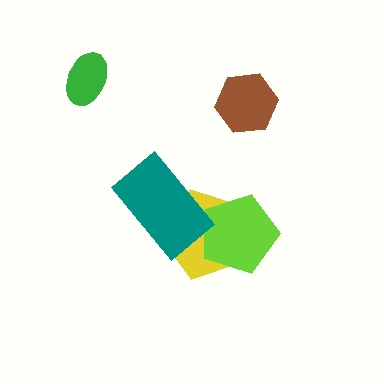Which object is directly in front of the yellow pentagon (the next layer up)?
The lime pentagon is directly in front of the yellow pentagon.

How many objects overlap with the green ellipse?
0 objects overlap with the green ellipse.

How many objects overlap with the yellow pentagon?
2 objects overlap with the yellow pentagon.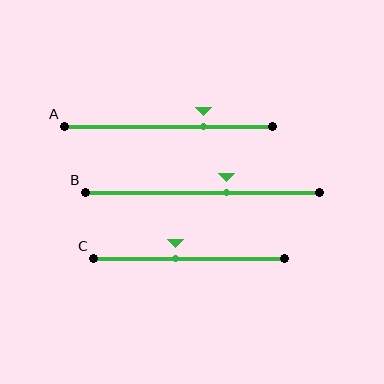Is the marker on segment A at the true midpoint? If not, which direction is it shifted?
No, the marker on segment A is shifted to the right by about 17% of the segment length.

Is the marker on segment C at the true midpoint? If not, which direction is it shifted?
No, the marker on segment C is shifted to the left by about 7% of the segment length.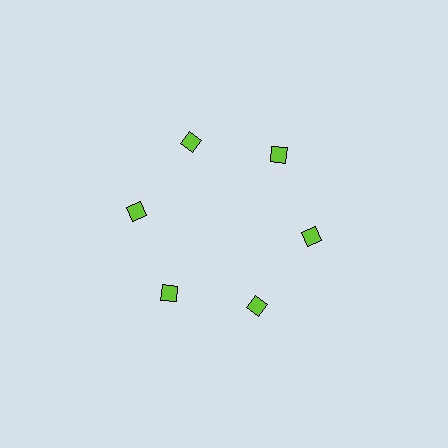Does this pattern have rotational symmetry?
Yes, this pattern has 6-fold rotational symmetry. It looks the same after rotating 60 degrees around the center.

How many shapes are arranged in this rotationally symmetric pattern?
There are 6 shapes, arranged in 6 groups of 1.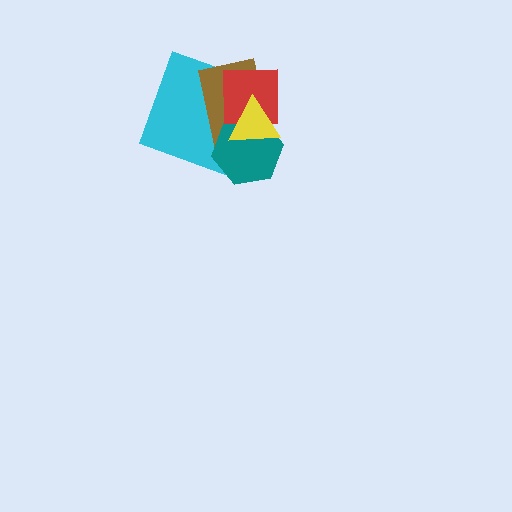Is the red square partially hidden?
Yes, it is partially covered by another shape.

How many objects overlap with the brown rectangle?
4 objects overlap with the brown rectangle.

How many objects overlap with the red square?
4 objects overlap with the red square.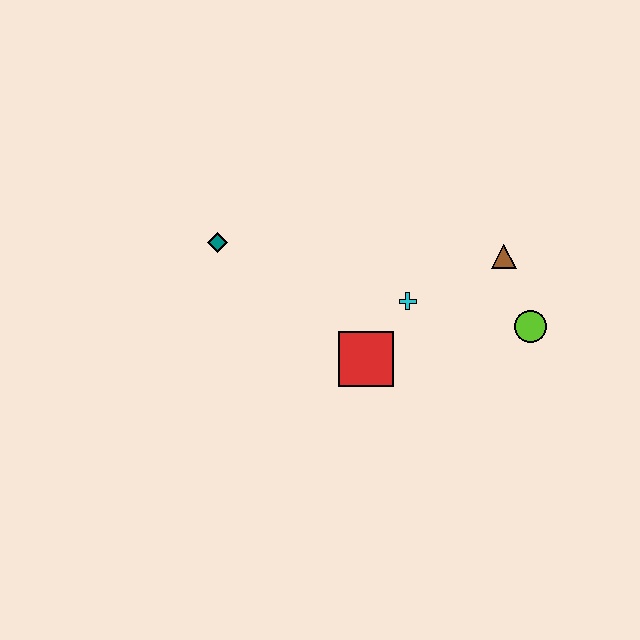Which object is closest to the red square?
The cyan cross is closest to the red square.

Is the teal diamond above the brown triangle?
Yes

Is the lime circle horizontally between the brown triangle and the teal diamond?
No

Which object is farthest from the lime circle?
The teal diamond is farthest from the lime circle.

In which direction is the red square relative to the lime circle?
The red square is to the left of the lime circle.